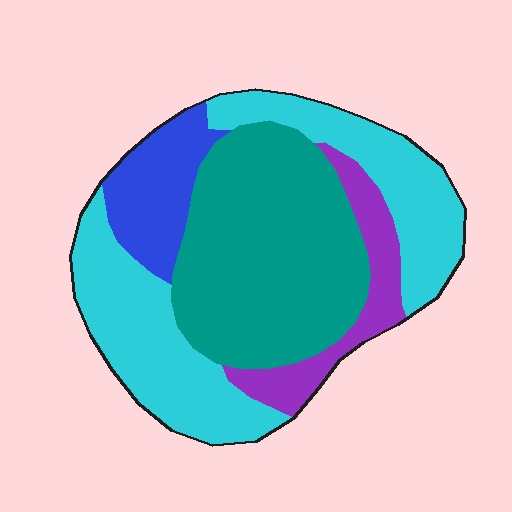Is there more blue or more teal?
Teal.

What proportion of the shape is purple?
Purple takes up less than a sixth of the shape.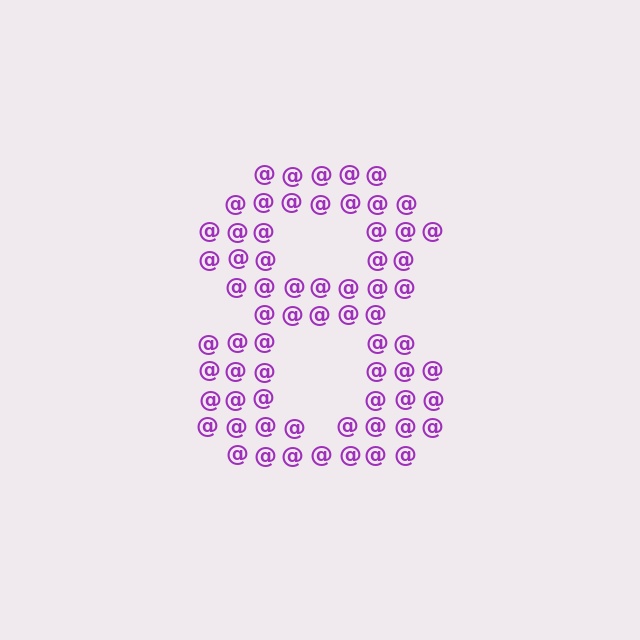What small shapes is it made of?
It is made of small at signs.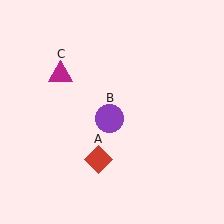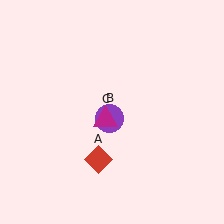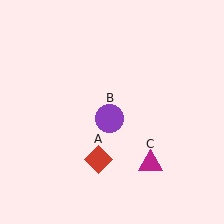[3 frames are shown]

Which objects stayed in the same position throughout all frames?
Red diamond (object A) and purple circle (object B) remained stationary.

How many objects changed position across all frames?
1 object changed position: magenta triangle (object C).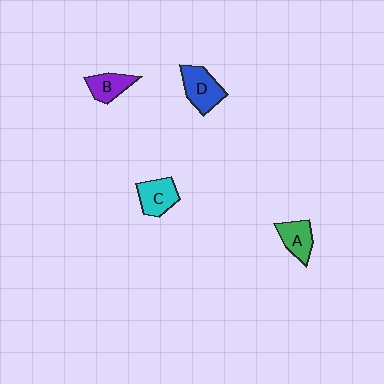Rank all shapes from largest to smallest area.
From largest to smallest: D (blue), C (cyan), A (green), B (purple).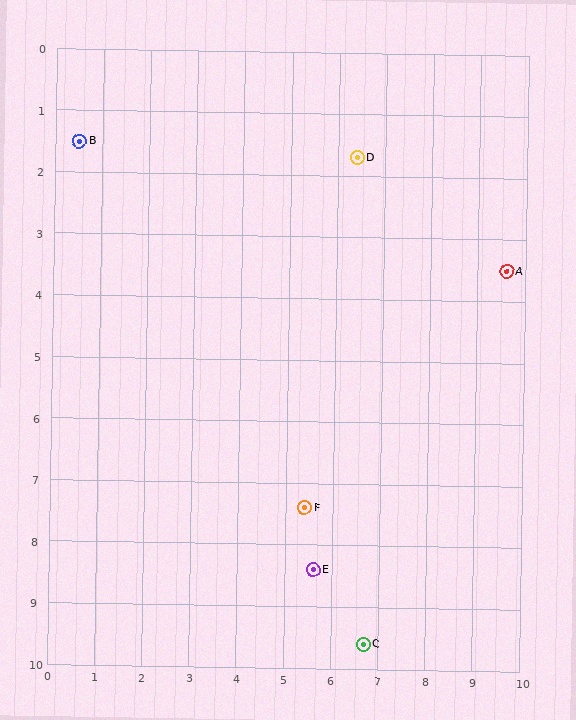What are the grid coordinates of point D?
Point D is at approximately (6.4, 1.7).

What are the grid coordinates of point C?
Point C is at approximately (6.7, 9.6).